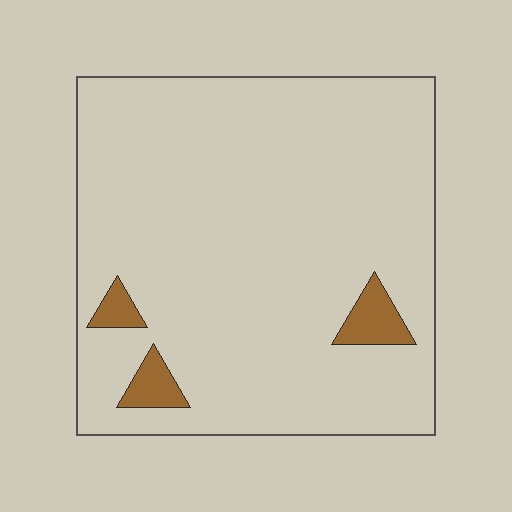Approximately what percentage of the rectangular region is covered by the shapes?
Approximately 5%.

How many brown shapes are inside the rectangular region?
3.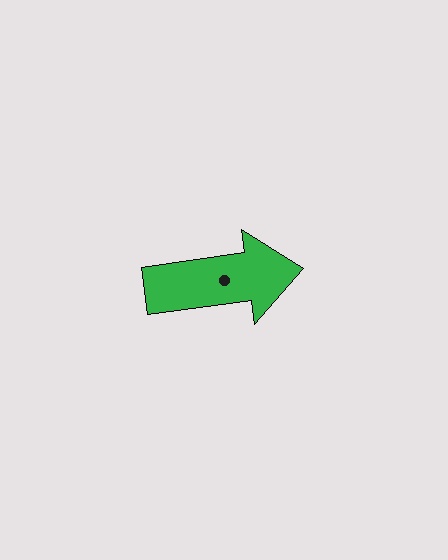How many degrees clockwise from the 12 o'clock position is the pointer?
Approximately 82 degrees.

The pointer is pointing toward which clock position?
Roughly 3 o'clock.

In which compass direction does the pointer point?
East.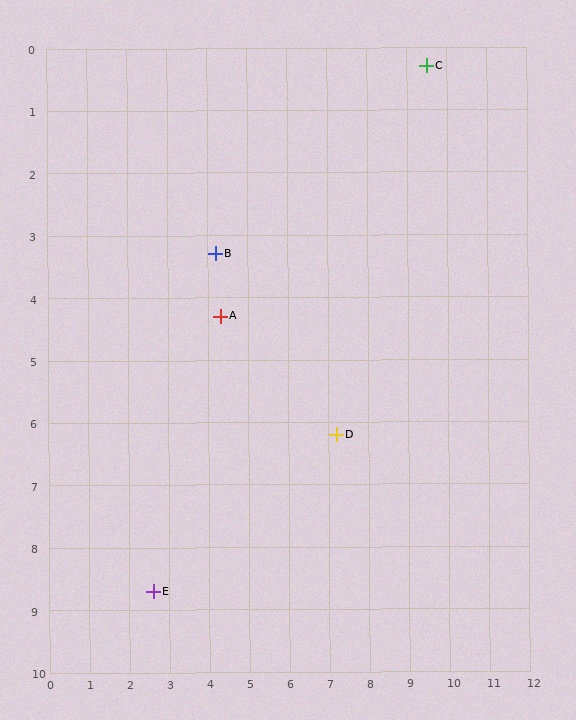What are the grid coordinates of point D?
Point D is at approximately (7.2, 6.2).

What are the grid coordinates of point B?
Point B is at approximately (4.2, 3.3).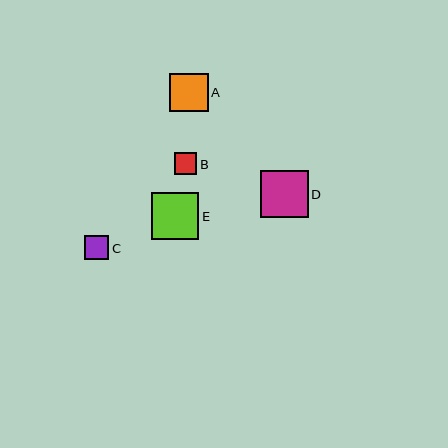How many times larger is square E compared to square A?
Square E is approximately 1.2 times the size of square A.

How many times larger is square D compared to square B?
Square D is approximately 2.1 times the size of square B.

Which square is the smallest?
Square B is the smallest with a size of approximately 22 pixels.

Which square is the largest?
Square D is the largest with a size of approximately 47 pixels.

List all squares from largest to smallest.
From largest to smallest: D, E, A, C, B.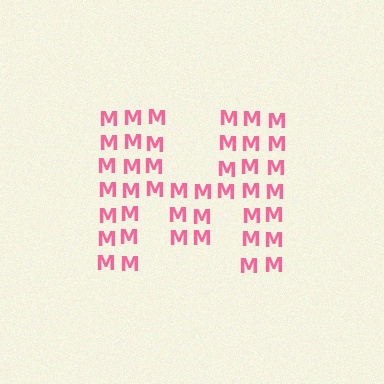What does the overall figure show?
The overall figure shows the letter M.